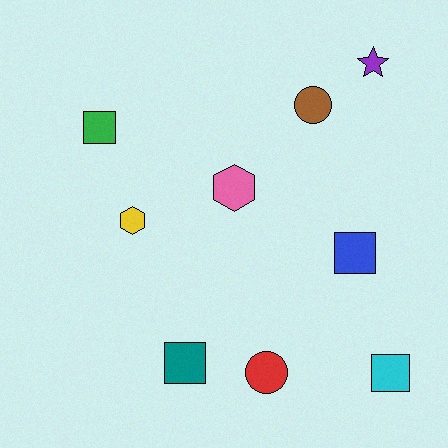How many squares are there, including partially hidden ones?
There are 4 squares.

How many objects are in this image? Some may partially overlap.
There are 9 objects.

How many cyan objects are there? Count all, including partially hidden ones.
There is 1 cyan object.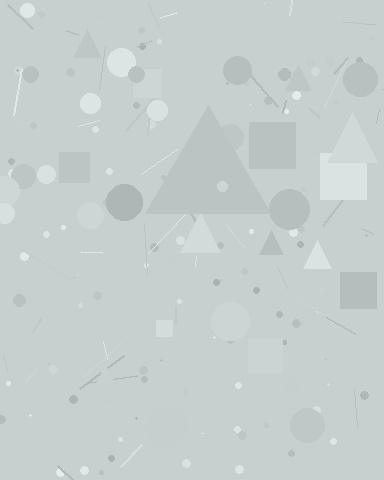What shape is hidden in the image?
A triangle is hidden in the image.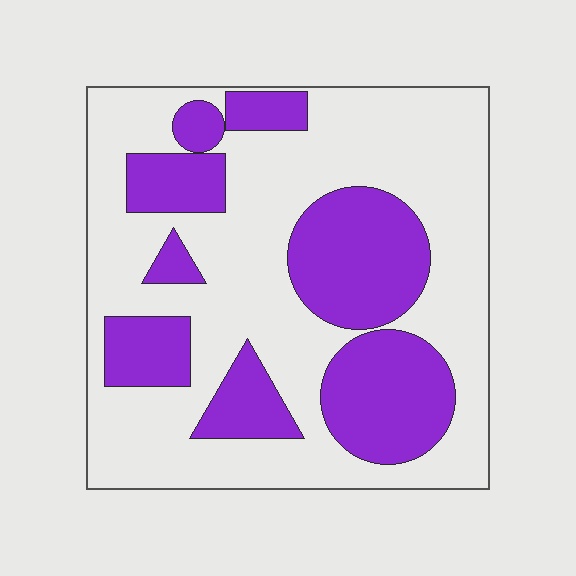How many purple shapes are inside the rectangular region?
8.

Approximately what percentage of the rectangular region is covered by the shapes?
Approximately 35%.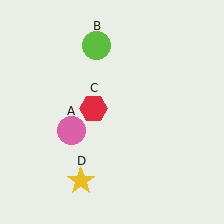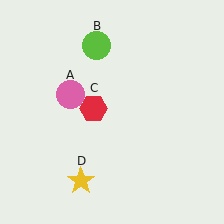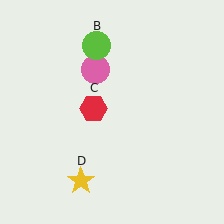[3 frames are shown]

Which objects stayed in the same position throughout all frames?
Lime circle (object B) and red hexagon (object C) and yellow star (object D) remained stationary.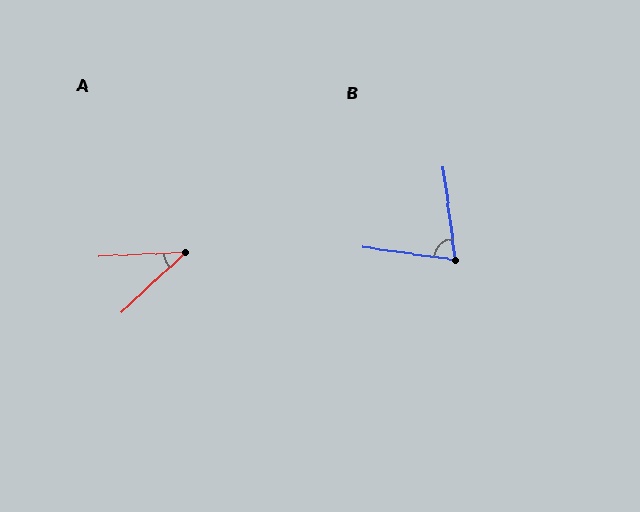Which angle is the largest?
B, at approximately 75 degrees.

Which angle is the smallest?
A, at approximately 40 degrees.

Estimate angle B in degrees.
Approximately 75 degrees.